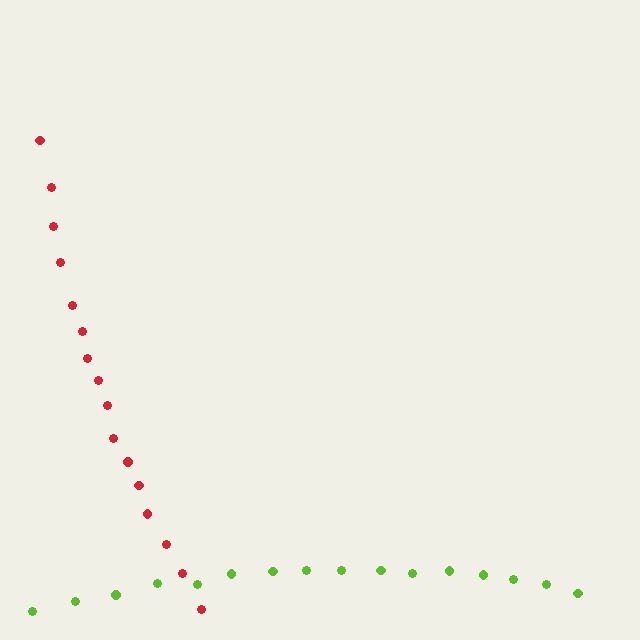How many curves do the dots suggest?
There are 2 distinct paths.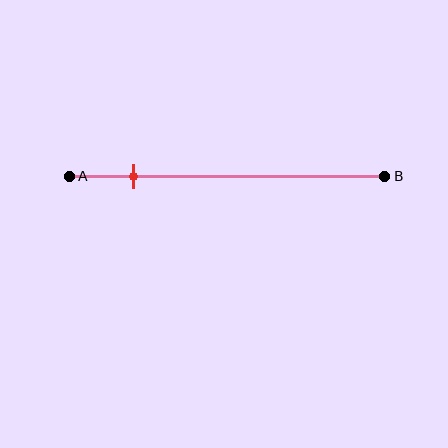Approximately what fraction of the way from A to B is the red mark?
The red mark is approximately 20% of the way from A to B.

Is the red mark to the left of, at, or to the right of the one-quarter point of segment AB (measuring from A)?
The red mark is to the left of the one-quarter point of segment AB.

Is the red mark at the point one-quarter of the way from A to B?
No, the mark is at about 20% from A, not at the 25% one-quarter point.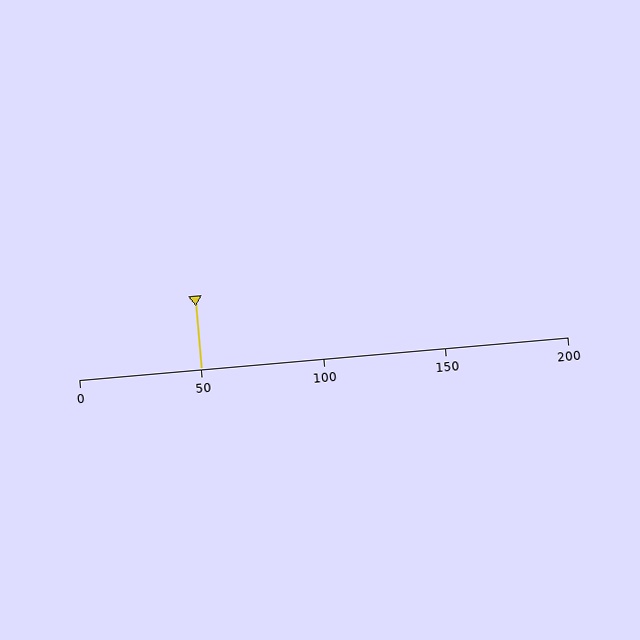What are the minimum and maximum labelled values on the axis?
The axis runs from 0 to 200.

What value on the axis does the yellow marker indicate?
The marker indicates approximately 50.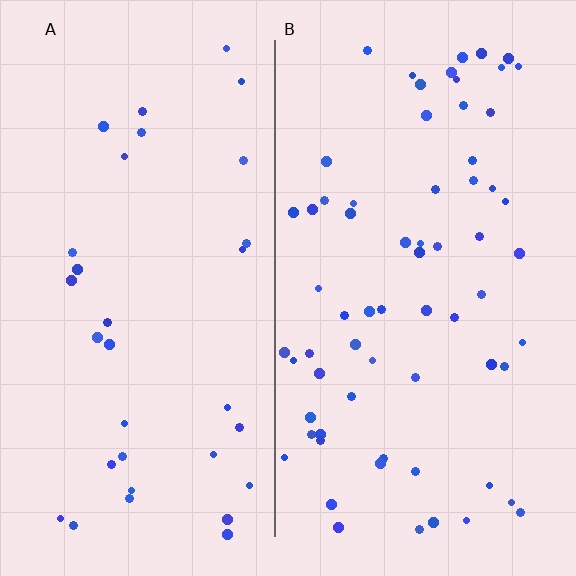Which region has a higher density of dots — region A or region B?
B (the right).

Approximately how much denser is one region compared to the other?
Approximately 2.0× — region B over region A.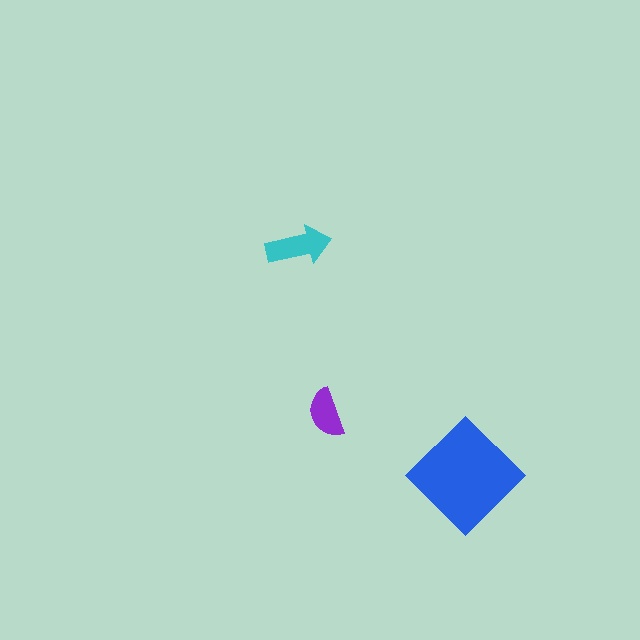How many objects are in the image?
There are 3 objects in the image.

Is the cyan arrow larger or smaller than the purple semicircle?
Larger.